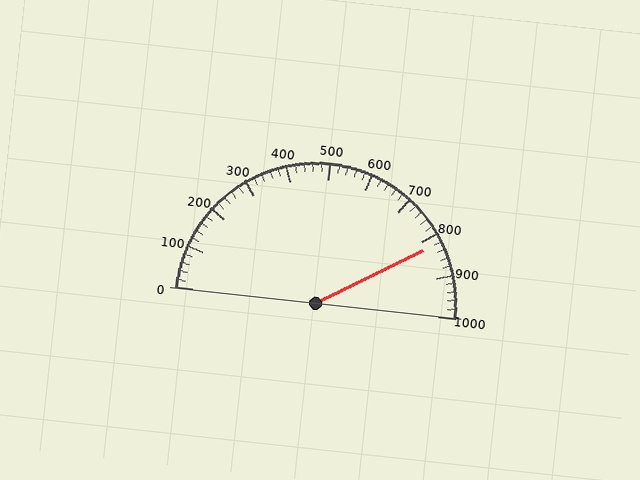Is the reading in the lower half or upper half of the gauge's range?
The reading is in the upper half of the range (0 to 1000).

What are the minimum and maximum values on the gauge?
The gauge ranges from 0 to 1000.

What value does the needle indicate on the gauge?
The needle indicates approximately 820.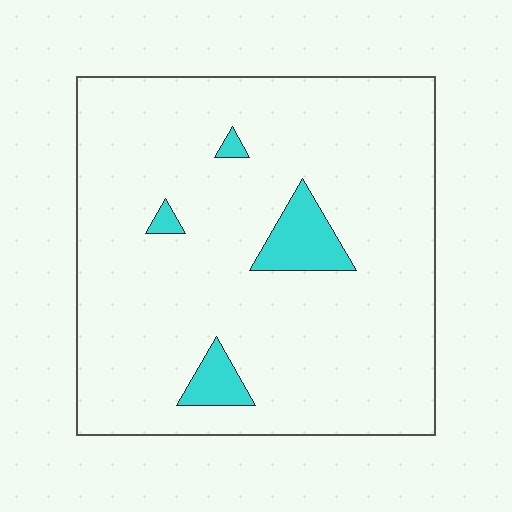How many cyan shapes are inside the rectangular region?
4.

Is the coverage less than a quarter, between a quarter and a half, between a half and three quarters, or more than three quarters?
Less than a quarter.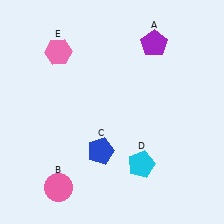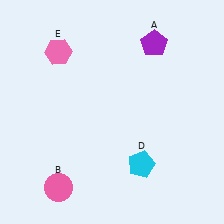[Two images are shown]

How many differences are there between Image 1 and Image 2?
There is 1 difference between the two images.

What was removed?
The blue pentagon (C) was removed in Image 2.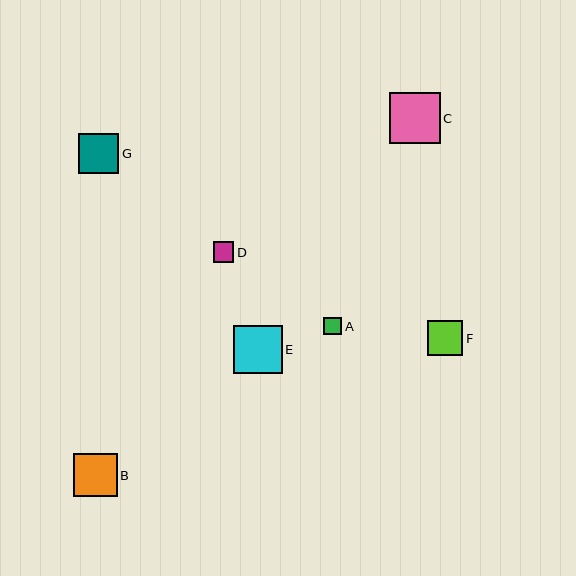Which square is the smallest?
Square A is the smallest with a size of approximately 18 pixels.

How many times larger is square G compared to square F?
Square G is approximately 1.2 times the size of square F.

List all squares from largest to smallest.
From largest to smallest: C, E, B, G, F, D, A.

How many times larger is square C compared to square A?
Square C is approximately 2.9 times the size of square A.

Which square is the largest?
Square C is the largest with a size of approximately 51 pixels.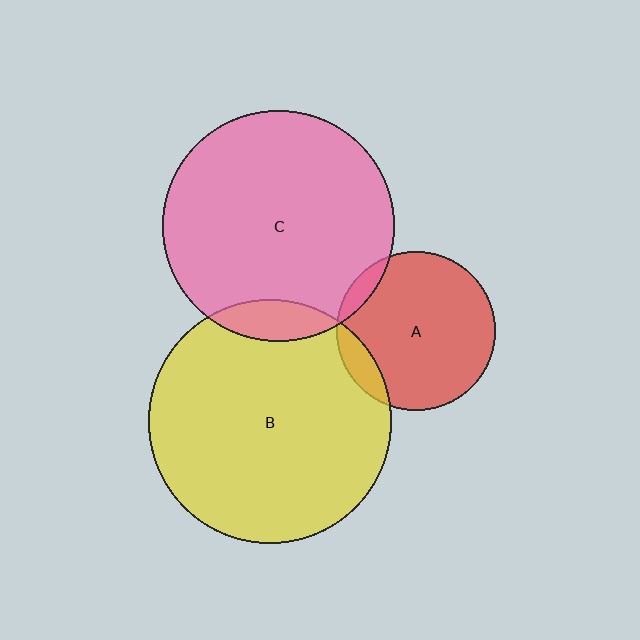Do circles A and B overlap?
Yes.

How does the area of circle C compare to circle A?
Approximately 2.1 times.